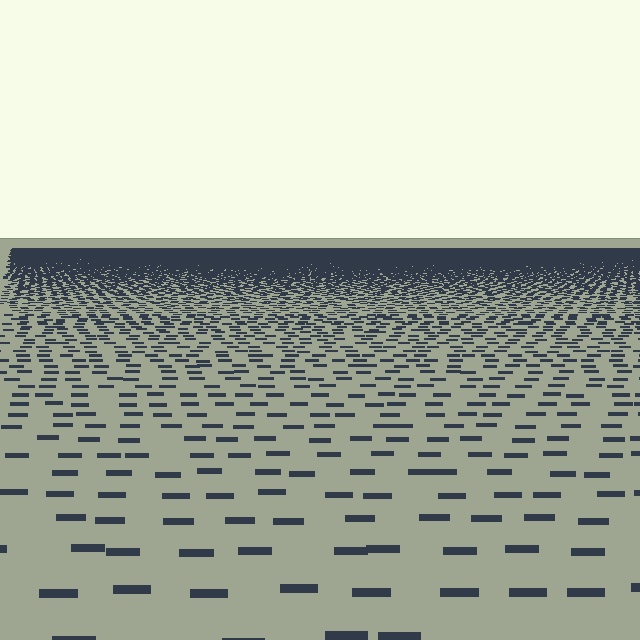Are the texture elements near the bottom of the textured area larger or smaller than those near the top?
Larger. Near the bottom, elements are closer to the viewer and appear at a bigger on-screen size.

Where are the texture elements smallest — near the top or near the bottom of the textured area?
Near the top.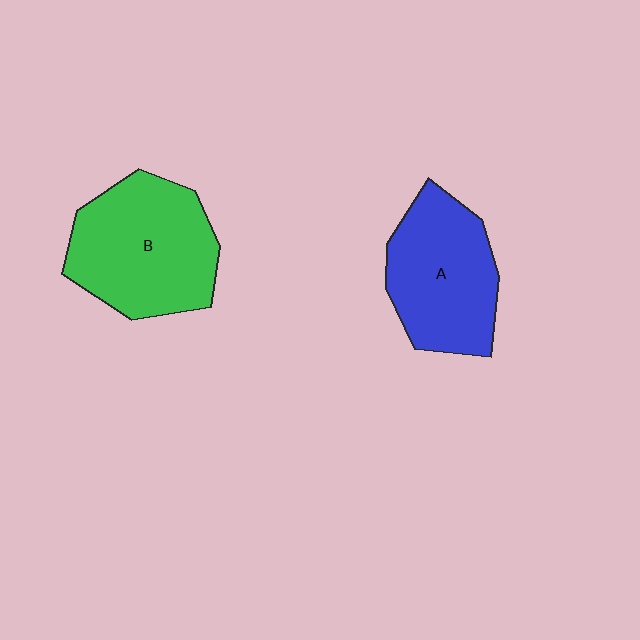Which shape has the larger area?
Shape B (green).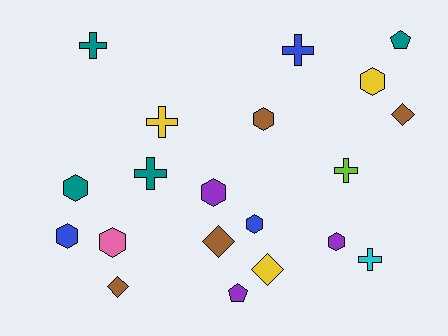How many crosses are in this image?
There are 6 crosses.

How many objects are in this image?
There are 20 objects.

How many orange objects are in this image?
There are no orange objects.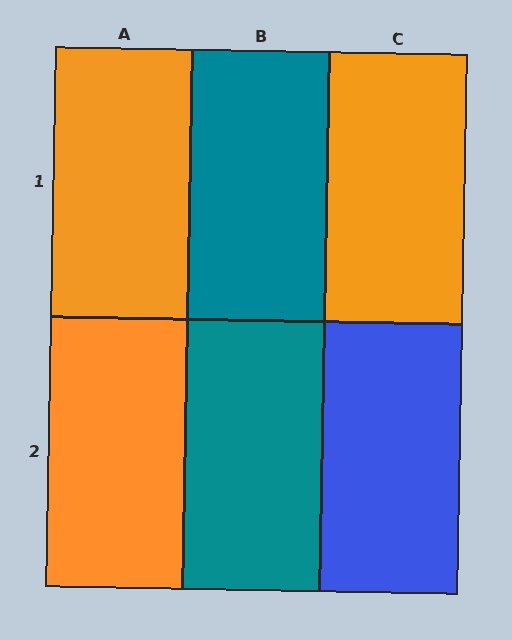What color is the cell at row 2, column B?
Teal.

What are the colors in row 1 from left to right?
Orange, teal, orange.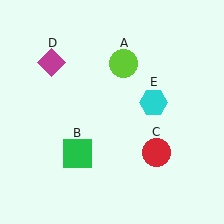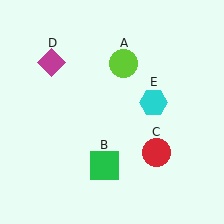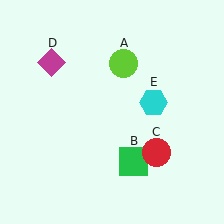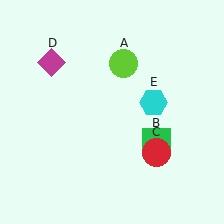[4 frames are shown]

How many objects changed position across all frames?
1 object changed position: green square (object B).